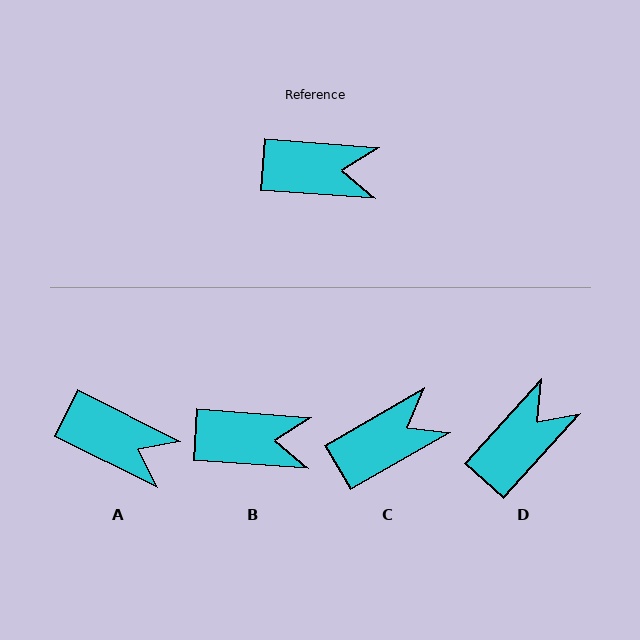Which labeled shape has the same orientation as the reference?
B.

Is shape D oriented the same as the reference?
No, it is off by about 52 degrees.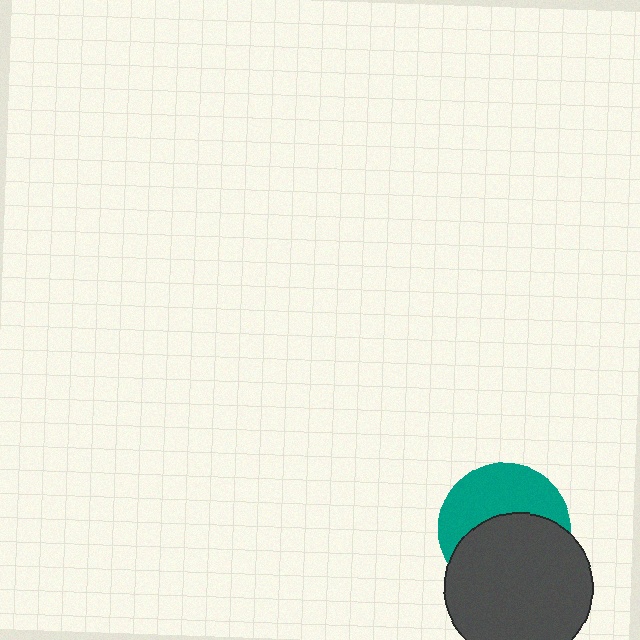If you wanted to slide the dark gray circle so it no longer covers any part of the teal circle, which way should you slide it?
Slide it down — that is the most direct way to separate the two shapes.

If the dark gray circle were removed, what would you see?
You would see the complete teal circle.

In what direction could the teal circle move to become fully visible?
The teal circle could move up. That would shift it out from behind the dark gray circle entirely.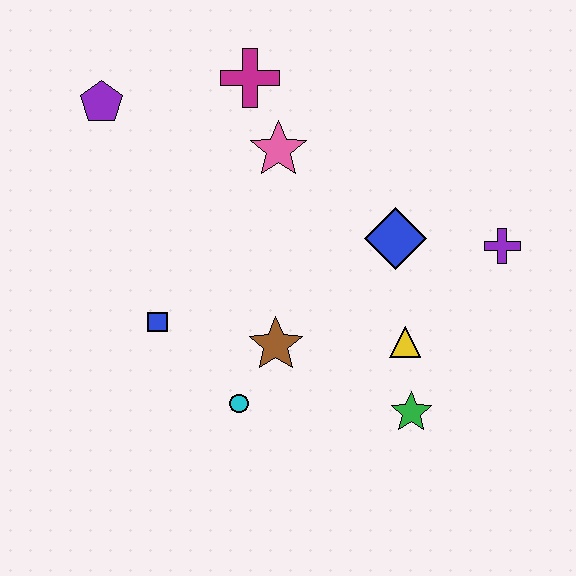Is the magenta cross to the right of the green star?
No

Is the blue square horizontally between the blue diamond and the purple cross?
No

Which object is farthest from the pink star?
The green star is farthest from the pink star.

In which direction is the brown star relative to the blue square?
The brown star is to the right of the blue square.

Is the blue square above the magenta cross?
No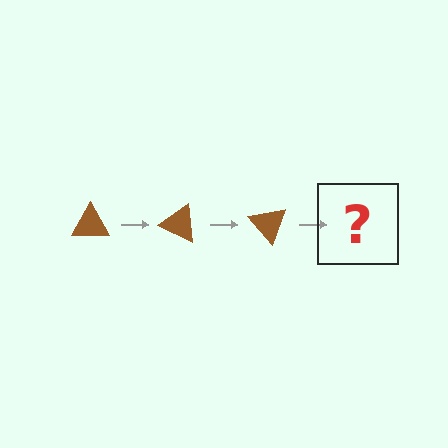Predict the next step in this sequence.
The next step is a brown triangle rotated 75 degrees.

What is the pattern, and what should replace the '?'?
The pattern is that the triangle rotates 25 degrees each step. The '?' should be a brown triangle rotated 75 degrees.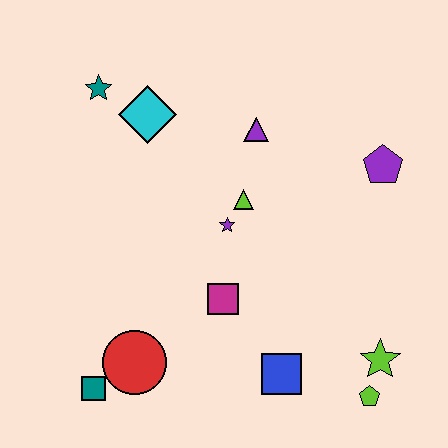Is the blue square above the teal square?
Yes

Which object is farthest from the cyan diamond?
The lime pentagon is farthest from the cyan diamond.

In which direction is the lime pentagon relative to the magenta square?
The lime pentagon is to the right of the magenta square.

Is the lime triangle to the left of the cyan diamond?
No